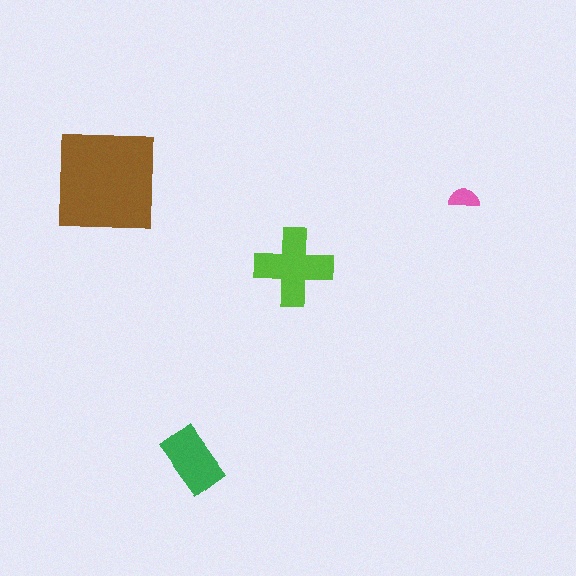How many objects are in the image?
There are 4 objects in the image.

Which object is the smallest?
The pink semicircle.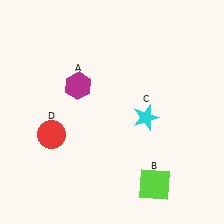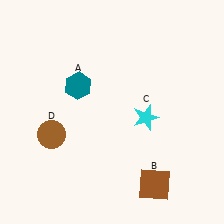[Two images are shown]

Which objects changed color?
A changed from magenta to teal. B changed from lime to brown. D changed from red to brown.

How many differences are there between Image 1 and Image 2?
There are 3 differences between the two images.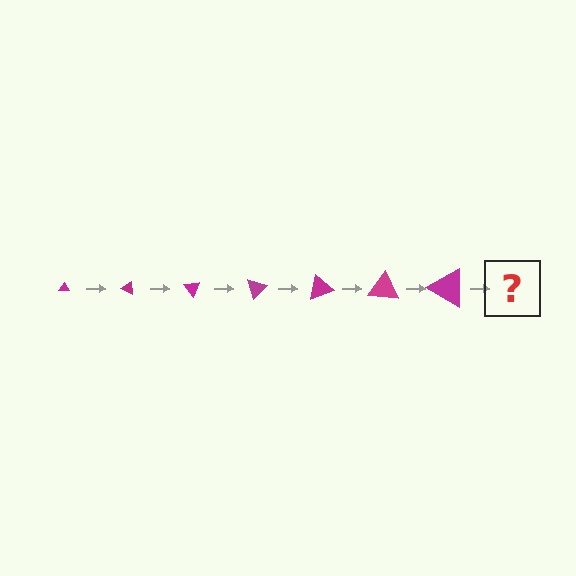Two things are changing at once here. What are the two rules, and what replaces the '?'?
The two rules are that the triangle grows larger each step and it rotates 25 degrees each step. The '?' should be a triangle, larger than the previous one and rotated 175 degrees from the start.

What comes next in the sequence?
The next element should be a triangle, larger than the previous one and rotated 175 degrees from the start.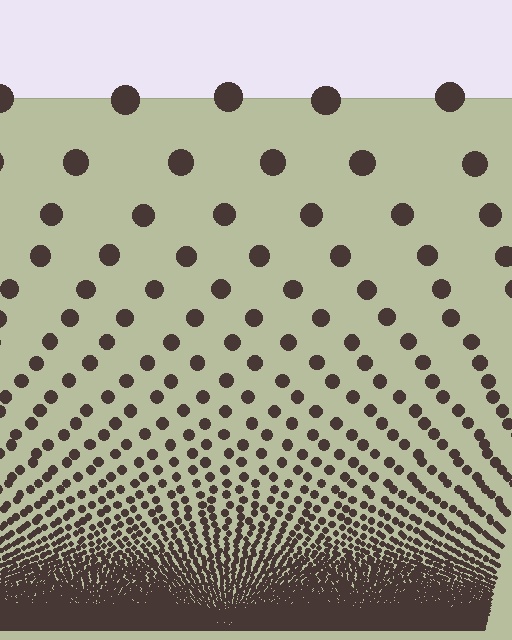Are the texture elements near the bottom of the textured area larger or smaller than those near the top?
Smaller. The gradient is inverted — elements near the bottom are smaller and denser.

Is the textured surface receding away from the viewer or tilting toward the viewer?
The surface appears to tilt toward the viewer. Texture elements get larger and sparser toward the top.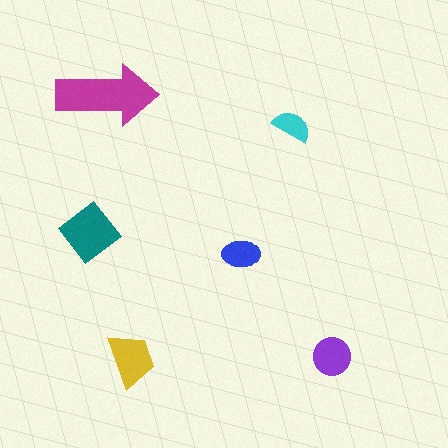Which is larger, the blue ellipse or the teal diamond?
The teal diamond.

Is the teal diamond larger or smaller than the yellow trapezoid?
Larger.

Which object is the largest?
The magenta arrow.